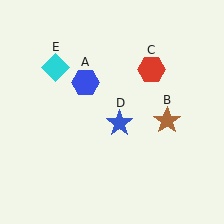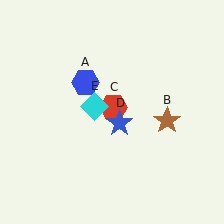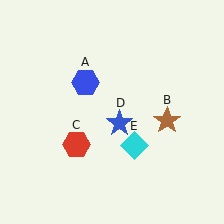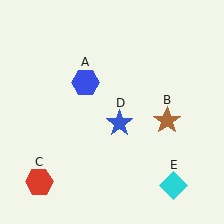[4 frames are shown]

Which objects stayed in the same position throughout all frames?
Blue hexagon (object A) and brown star (object B) and blue star (object D) remained stationary.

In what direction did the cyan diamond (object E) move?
The cyan diamond (object E) moved down and to the right.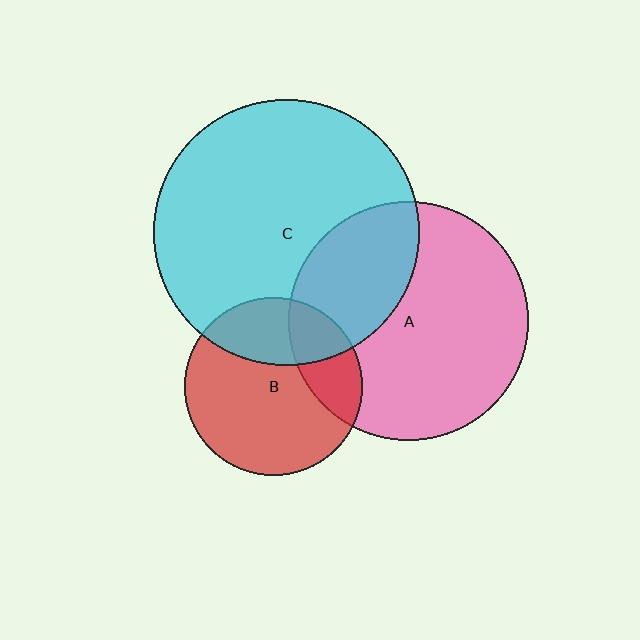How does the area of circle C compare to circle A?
Approximately 1.2 times.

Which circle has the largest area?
Circle C (cyan).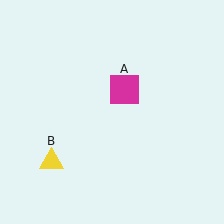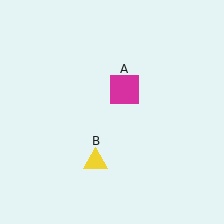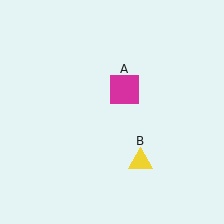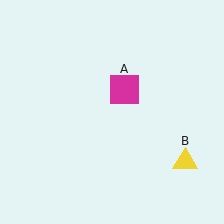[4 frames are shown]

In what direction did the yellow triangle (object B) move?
The yellow triangle (object B) moved right.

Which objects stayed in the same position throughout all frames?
Magenta square (object A) remained stationary.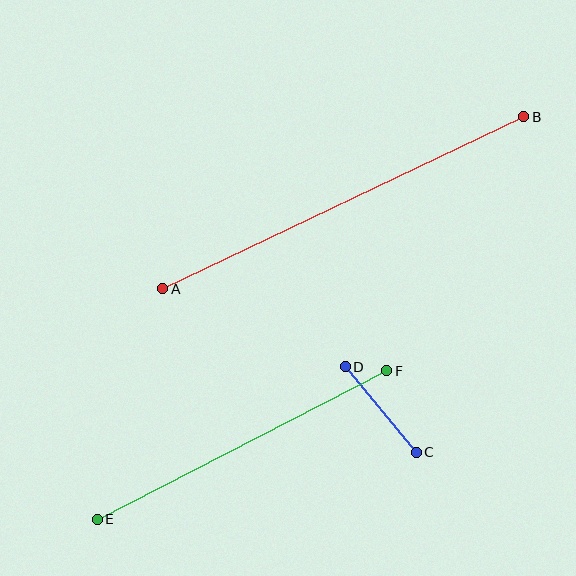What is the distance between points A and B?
The distance is approximately 400 pixels.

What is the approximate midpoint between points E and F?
The midpoint is at approximately (242, 445) pixels.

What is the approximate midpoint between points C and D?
The midpoint is at approximately (381, 409) pixels.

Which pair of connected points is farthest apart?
Points A and B are farthest apart.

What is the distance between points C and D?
The distance is approximately 111 pixels.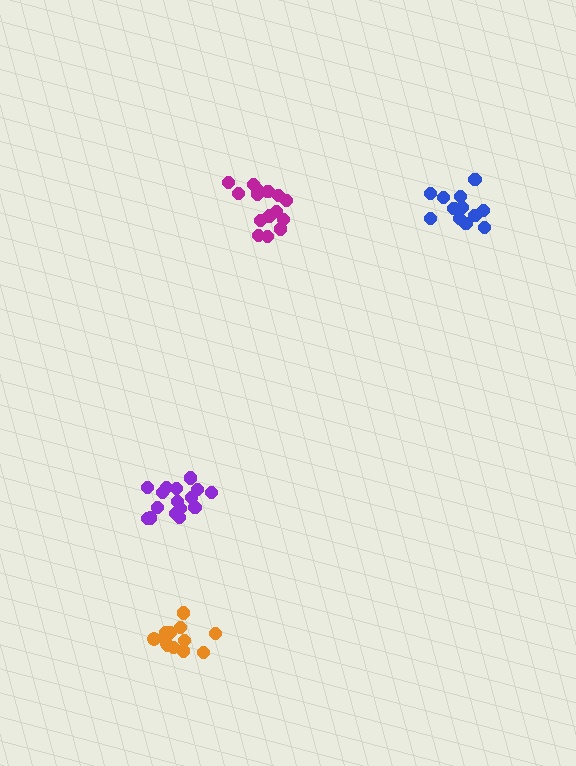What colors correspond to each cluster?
The clusters are colored: purple, orange, magenta, blue.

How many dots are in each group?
Group 1: 16 dots, Group 2: 13 dots, Group 3: 15 dots, Group 4: 12 dots (56 total).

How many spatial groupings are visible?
There are 4 spatial groupings.